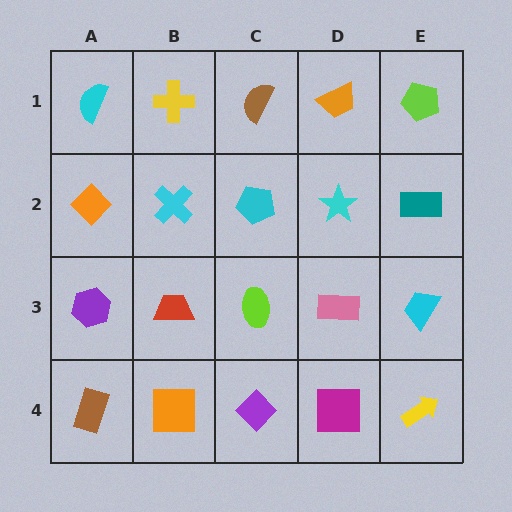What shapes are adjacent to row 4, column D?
A pink rectangle (row 3, column D), a purple diamond (row 4, column C), a yellow arrow (row 4, column E).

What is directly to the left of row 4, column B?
A brown rectangle.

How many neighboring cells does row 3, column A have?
3.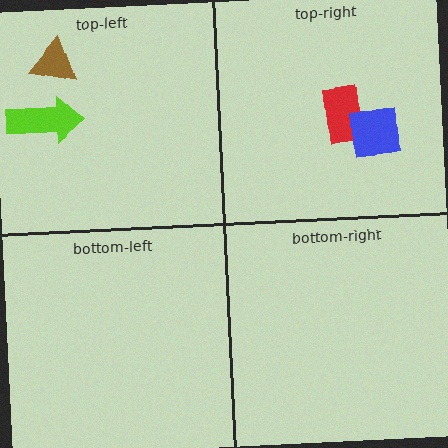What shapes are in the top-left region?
The brown triangle, the lime arrow.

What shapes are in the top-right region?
The red rectangle, the blue square.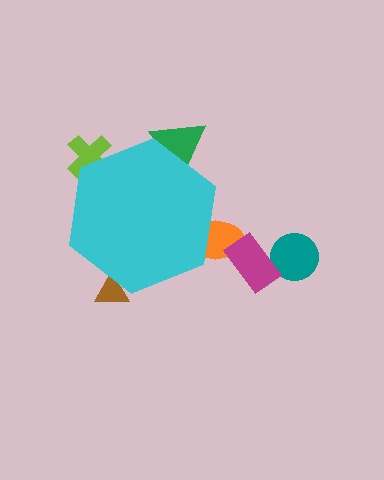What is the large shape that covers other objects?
A cyan hexagon.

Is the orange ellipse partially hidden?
Yes, the orange ellipse is partially hidden behind the cyan hexagon.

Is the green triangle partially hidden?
Yes, the green triangle is partially hidden behind the cyan hexagon.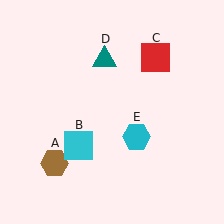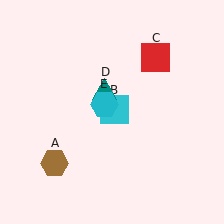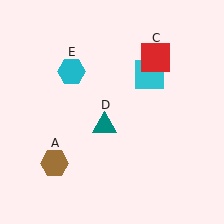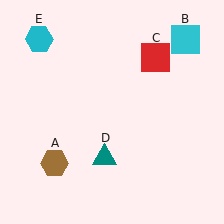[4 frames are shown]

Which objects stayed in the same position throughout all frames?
Brown hexagon (object A) and red square (object C) remained stationary.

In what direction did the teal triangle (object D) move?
The teal triangle (object D) moved down.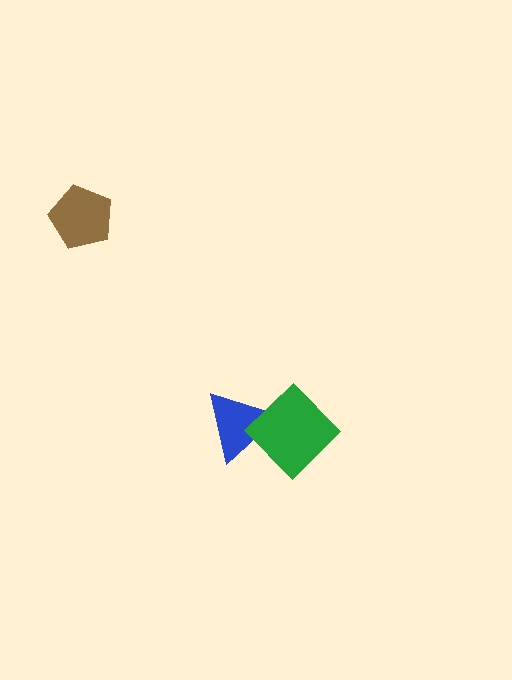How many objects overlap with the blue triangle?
1 object overlaps with the blue triangle.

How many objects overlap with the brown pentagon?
0 objects overlap with the brown pentagon.